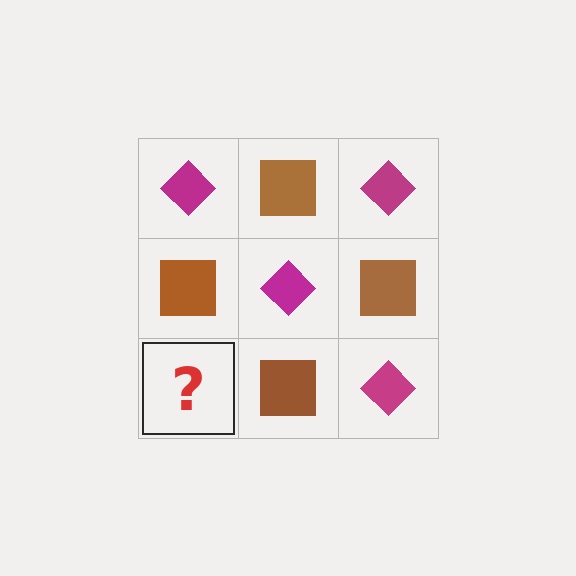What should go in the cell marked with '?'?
The missing cell should contain a magenta diamond.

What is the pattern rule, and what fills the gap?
The rule is that it alternates magenta diamond and brown square in a checkerboard pattern. The gap should be filled with a magenta diamond.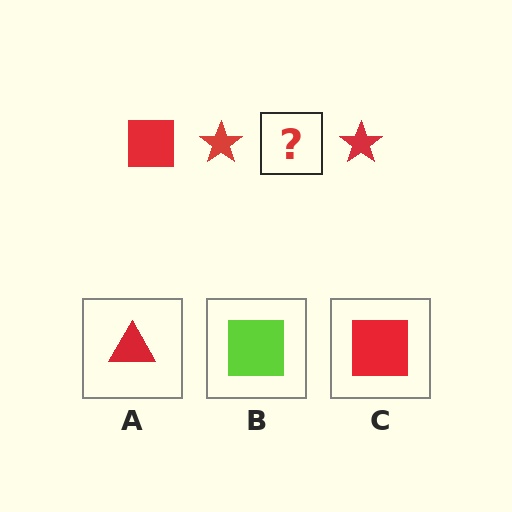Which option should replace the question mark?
Option C.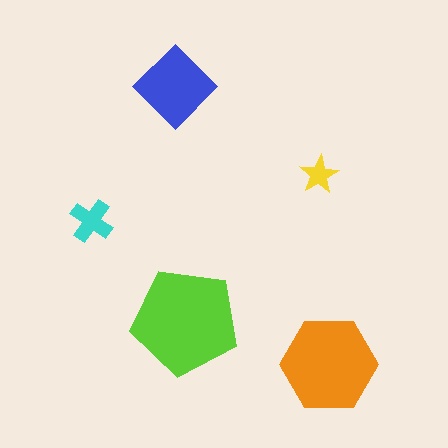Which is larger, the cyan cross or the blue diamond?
The blue diamond.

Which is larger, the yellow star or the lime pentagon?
The lime pentagon.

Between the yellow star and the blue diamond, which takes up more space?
The blue diamond.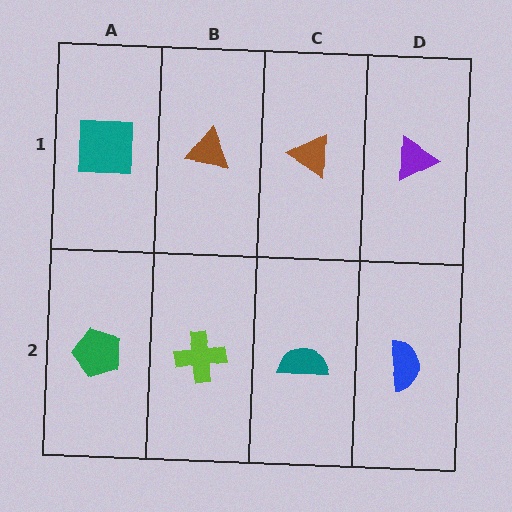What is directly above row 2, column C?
A brown triangle.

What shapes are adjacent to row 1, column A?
A green pentagon (row 2, column A), a brown triangle (row 1, column B).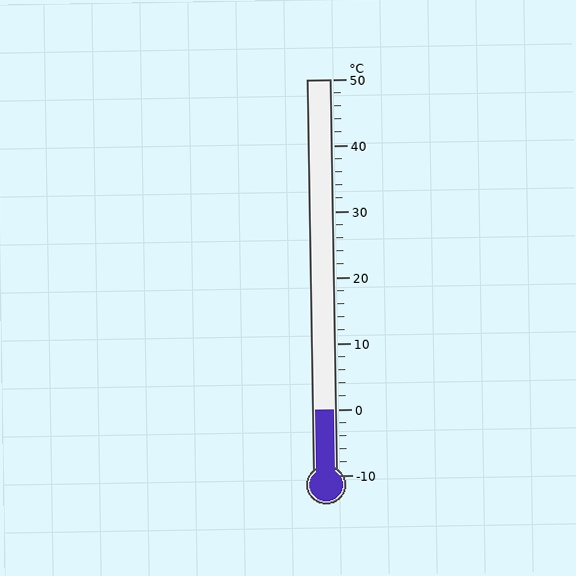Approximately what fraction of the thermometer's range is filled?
The thermometer is filled to approximately 15% of its range.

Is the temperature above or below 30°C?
The temperature is below 30°C.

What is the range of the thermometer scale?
The thermometer scale ranges from -10°C to 50°C.